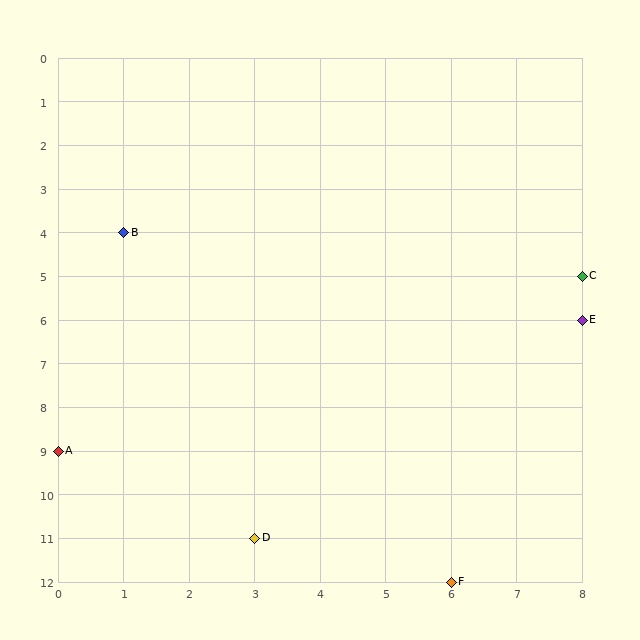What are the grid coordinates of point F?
Point F is at grid coordinates (6, 12).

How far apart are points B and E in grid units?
Points B and E are 7 columns and 2 rows apart (about 7.3 grid units diagonally).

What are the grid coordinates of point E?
Point E is at grid coordinates (8, 6).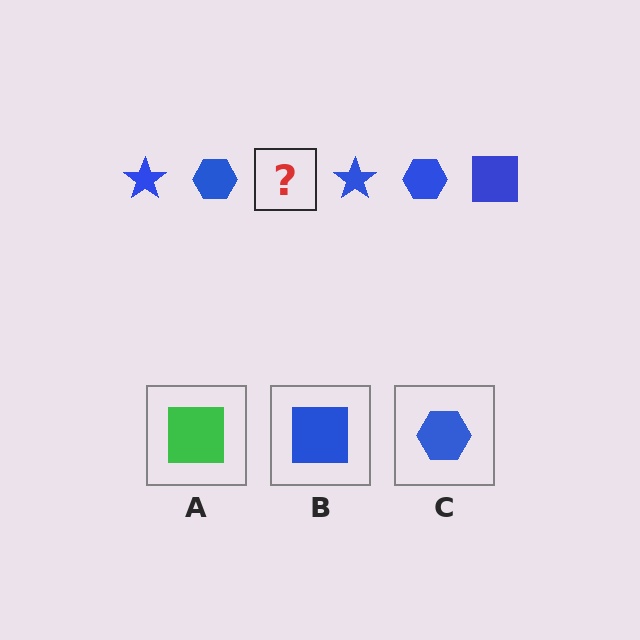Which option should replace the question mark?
Option B.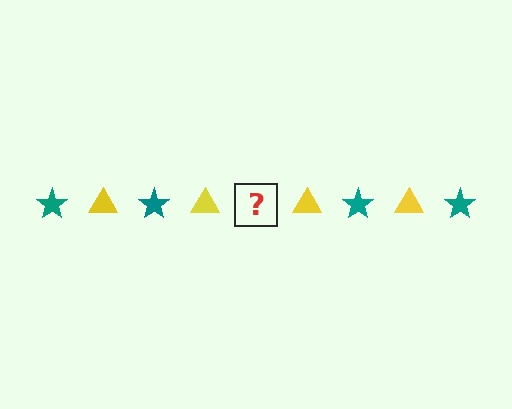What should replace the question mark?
The question mark should be replaced with a teal star.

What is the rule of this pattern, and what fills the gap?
The rule is that the pattern alternates between teal star and yellow triangle. The gap should be filled with a teal star.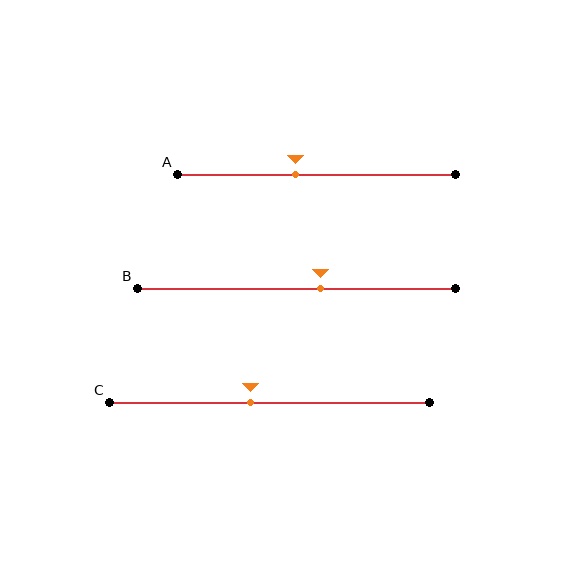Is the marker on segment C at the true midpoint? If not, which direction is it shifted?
No, the marker on segment C is shifted to the left by about 6% of the segment length.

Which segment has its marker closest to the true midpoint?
Segment C has its marker closest to the true midpoint.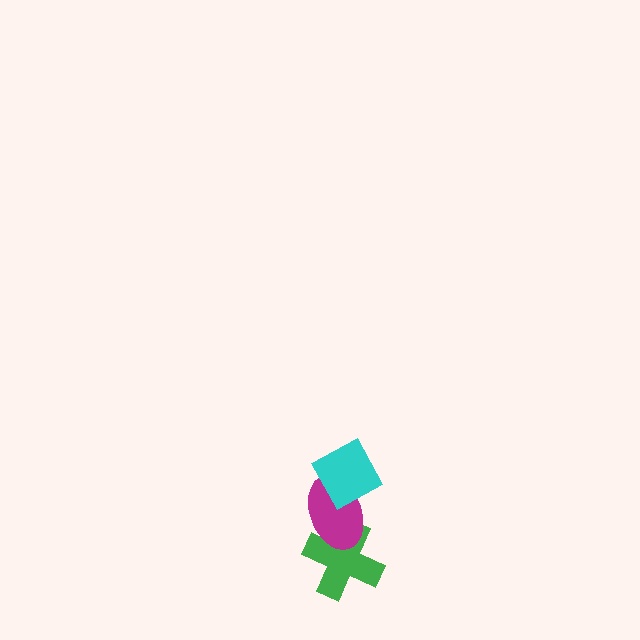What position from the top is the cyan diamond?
The cyan diamond is 1st from the top.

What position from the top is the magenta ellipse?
The magenta ellipse is 2nd from the top.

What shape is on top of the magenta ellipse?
The cyan diamond is on top of the magenta ellipse.